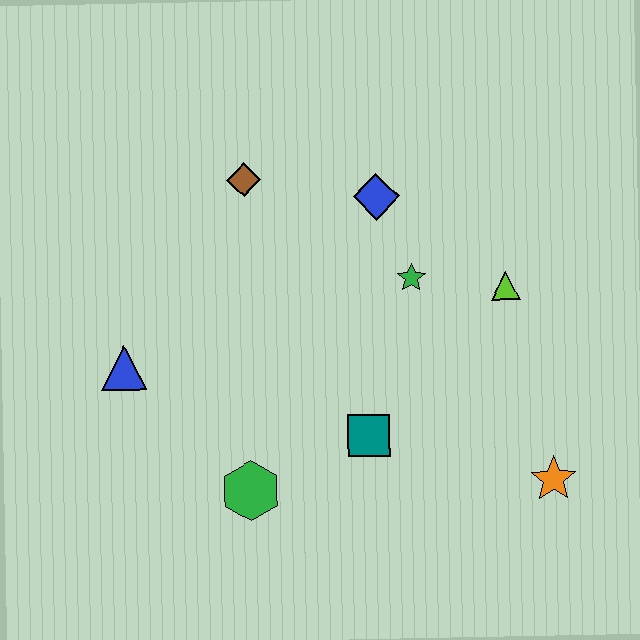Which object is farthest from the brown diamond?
The orange star is farthest from the brown diamond.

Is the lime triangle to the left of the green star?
No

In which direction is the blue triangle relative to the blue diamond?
The blue triangle is to the left of the blue diamond.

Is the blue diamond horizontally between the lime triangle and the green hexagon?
Yes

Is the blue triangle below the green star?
Yes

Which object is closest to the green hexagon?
The teal square is closest to the green hexagon.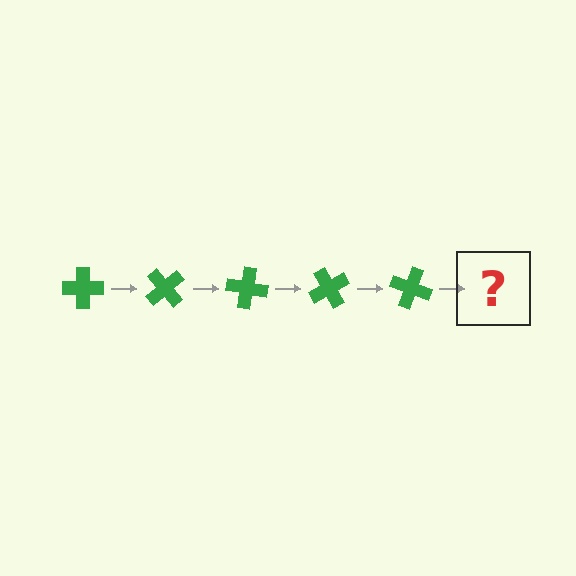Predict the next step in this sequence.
The next step is a green cross rotated 250 degrees.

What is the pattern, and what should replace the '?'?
The pattern is that the cross rotates 50 degrees each step. The '?' should be a green cross rotated 250 degrees.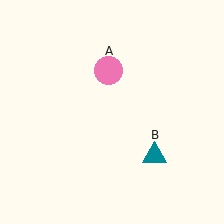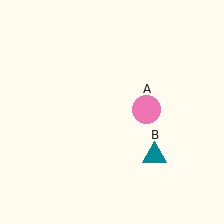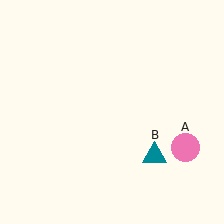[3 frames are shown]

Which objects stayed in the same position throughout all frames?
Teal triangle (object B) remained stationary.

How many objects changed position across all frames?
1 object changed position: pink circle (object A).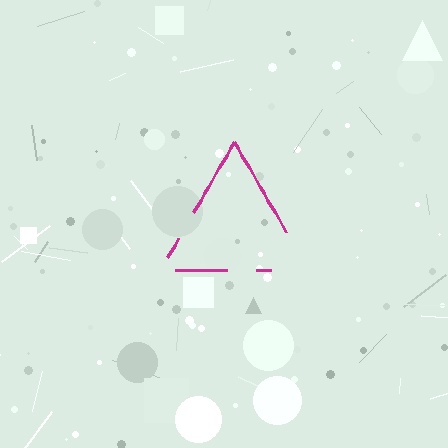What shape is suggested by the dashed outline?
The dashed outline suggests a triangle.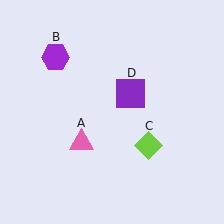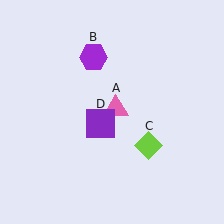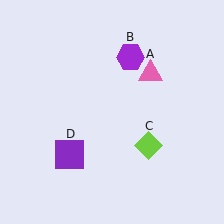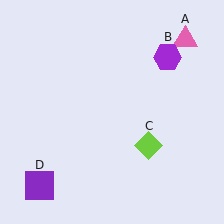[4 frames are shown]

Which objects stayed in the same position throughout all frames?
Lime diamond (object C) remained stationary.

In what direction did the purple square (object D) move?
The purple square (object D) moved down and to the left.